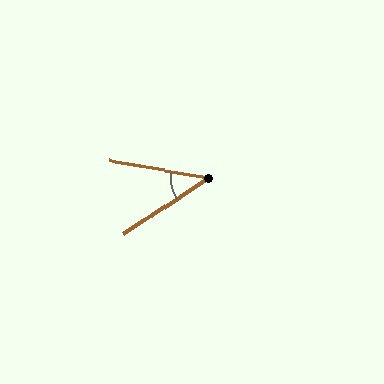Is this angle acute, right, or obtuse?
It is acute.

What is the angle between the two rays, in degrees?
Approximately 44 degrees.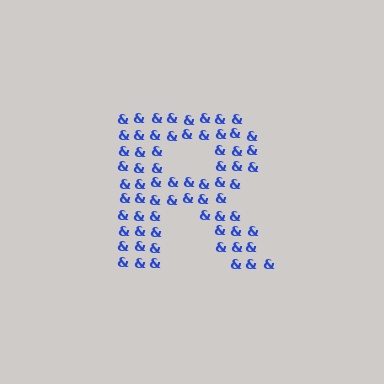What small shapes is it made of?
It is made of small ampersands.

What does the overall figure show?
The overall figure shows the letter R.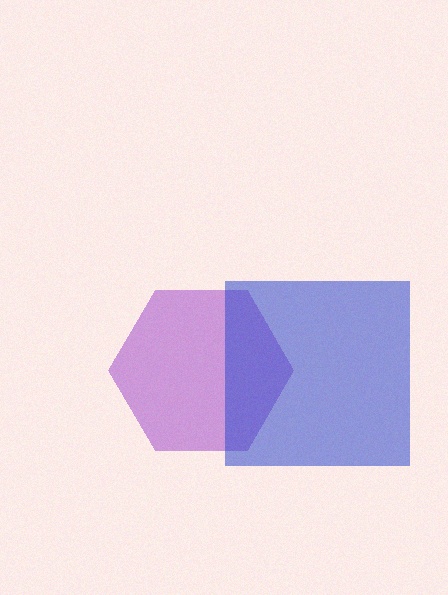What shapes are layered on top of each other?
The layered shapes are: a purple hexagon, a blue square.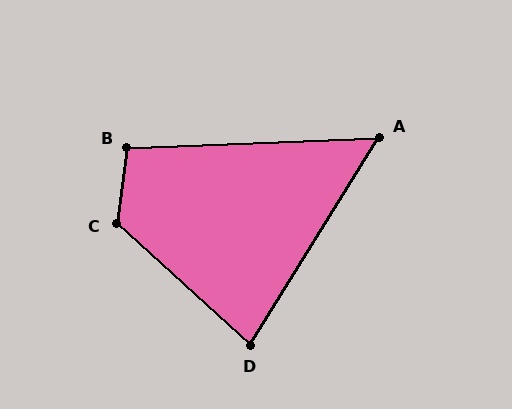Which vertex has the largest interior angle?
C, at approximately 124 degrees.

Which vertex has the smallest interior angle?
A, at approximately 56 degrees.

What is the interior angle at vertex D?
Approximately 80 degrees (acute).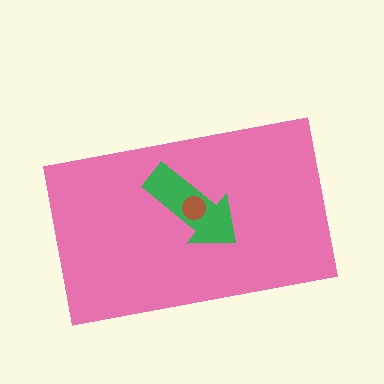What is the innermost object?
The brown circle.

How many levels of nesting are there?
3.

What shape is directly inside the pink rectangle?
The green arrow.